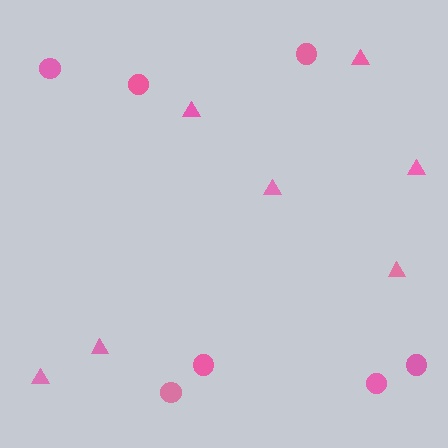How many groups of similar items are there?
There are 2 groups: one group of triangles (7) and one group of circles (7).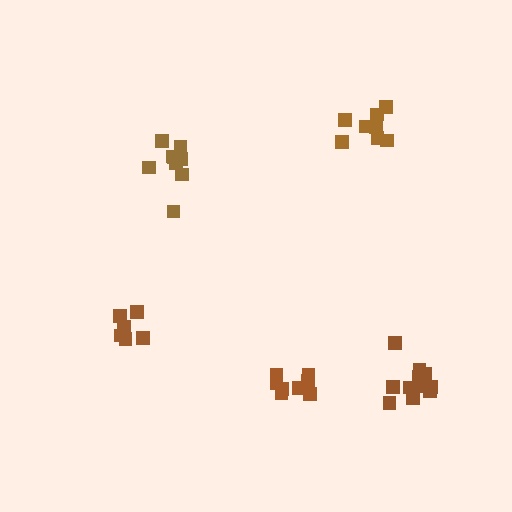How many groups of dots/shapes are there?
There are 5 groups.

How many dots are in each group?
Group 1: 8 dots, Group 2: 9 dots, Group 3: 11 dots, Group 4: 6 dots, Group 5: 9 dots (43 total).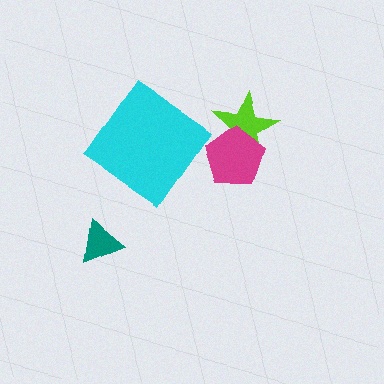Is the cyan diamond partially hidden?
No, no other shape covers it.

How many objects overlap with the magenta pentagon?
1 object overlaps with the magenta pentagon.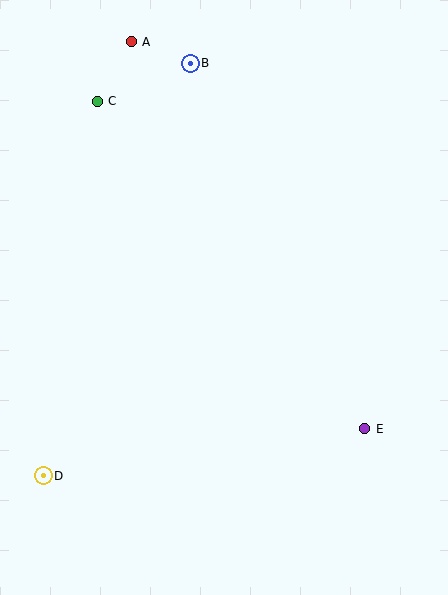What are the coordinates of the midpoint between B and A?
The midpoint between B and A is at (161, 53).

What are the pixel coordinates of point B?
Point B is at (190, 63).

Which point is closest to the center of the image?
Point E at (365, 429) is closest to the center.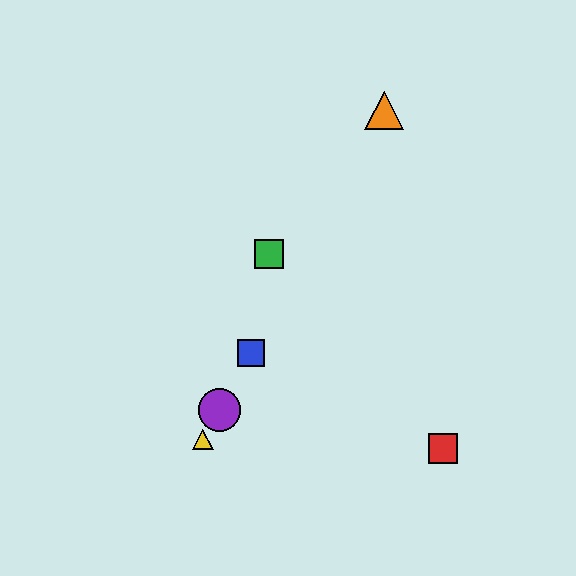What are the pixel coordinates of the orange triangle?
The orange triangle is at (384, 110).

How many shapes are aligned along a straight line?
4 shapes (the blue square, the yellow triangle, the purple circle, the orange triangle) are aligned along a straight line.